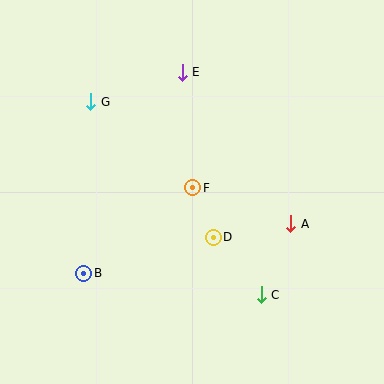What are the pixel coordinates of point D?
Point D is at (213, 237).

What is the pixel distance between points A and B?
The distance between A and B is 213 pixels.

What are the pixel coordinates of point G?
Point G is at (91, 102).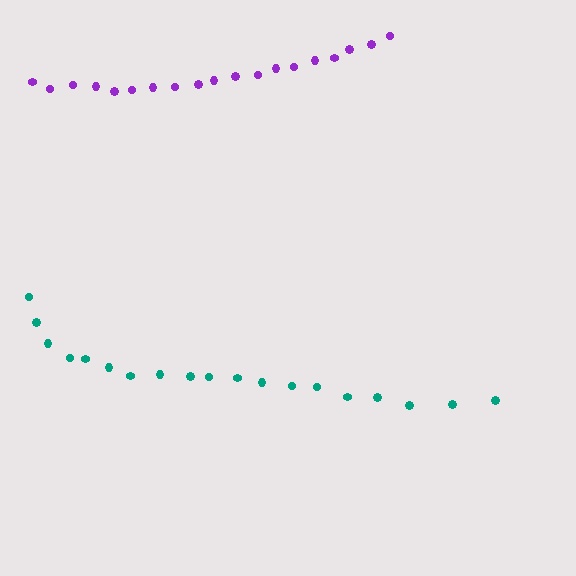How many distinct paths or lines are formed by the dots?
There are 2 distinct paths.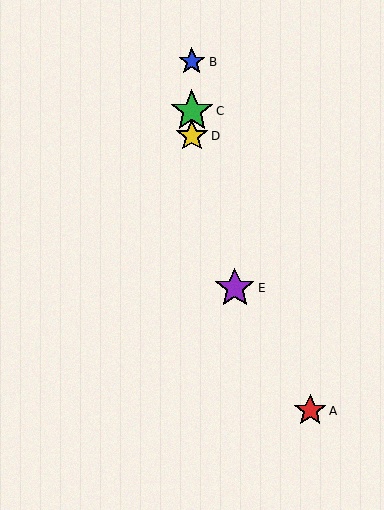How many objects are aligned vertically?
3 objects (B, C, D) are aligned vertically.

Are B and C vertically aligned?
Yes, both are at x≈192.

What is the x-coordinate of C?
Object C is at x≈192.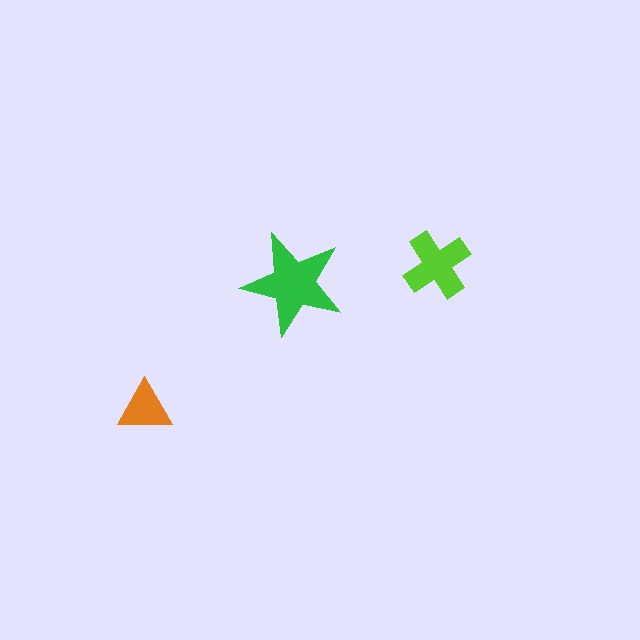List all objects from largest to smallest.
The green star, the lime cross, the orange triangle.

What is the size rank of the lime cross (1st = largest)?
2nd.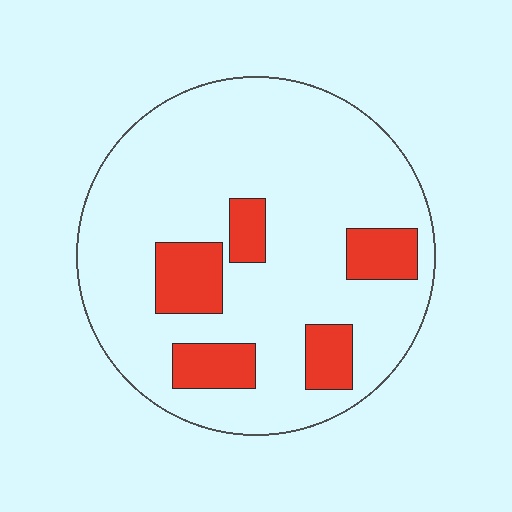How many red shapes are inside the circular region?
5.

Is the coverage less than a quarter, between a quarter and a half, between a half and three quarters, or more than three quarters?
Less than a quarter.